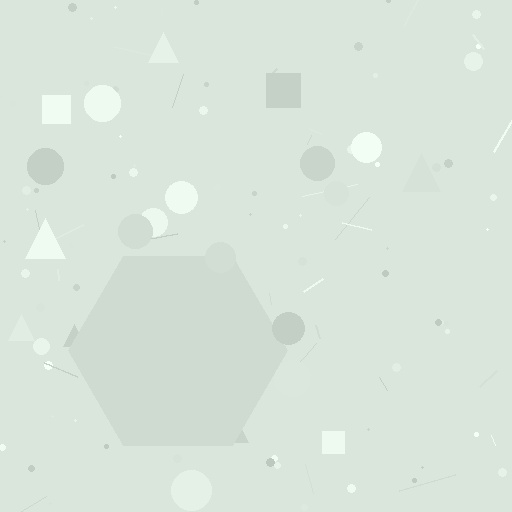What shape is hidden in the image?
A hexagon is hidden in the image.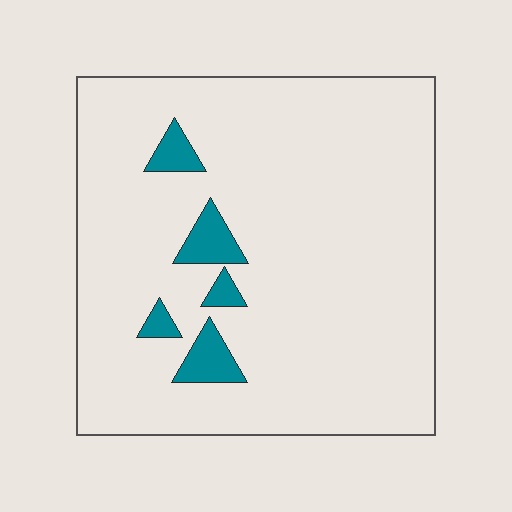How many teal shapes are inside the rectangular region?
5.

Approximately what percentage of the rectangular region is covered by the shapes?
Approximately 5%.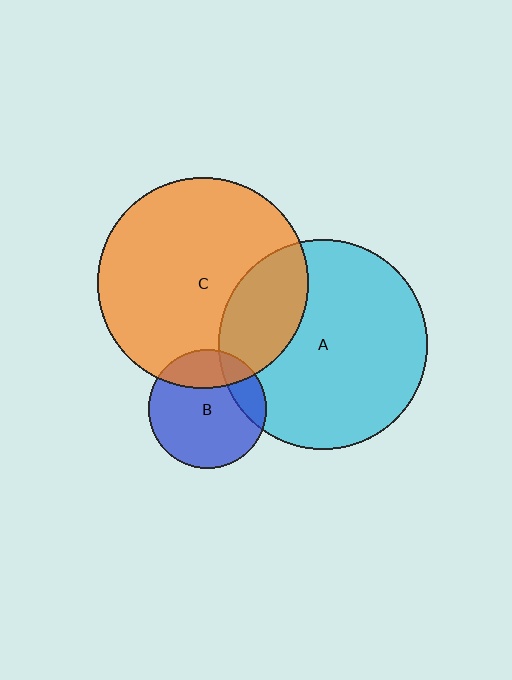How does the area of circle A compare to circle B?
Approximately 3.2 times.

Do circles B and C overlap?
Yes.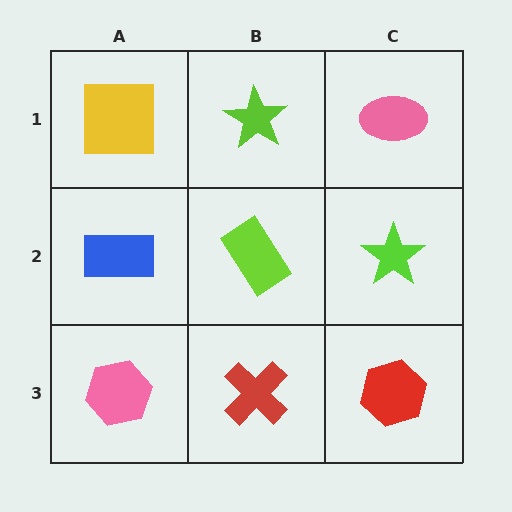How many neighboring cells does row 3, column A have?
2.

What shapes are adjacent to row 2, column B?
A lime star (row 1, column B), a red cross (row 3, column B), a blue rectangle (row 2, column A), a lime star (row 2, column C).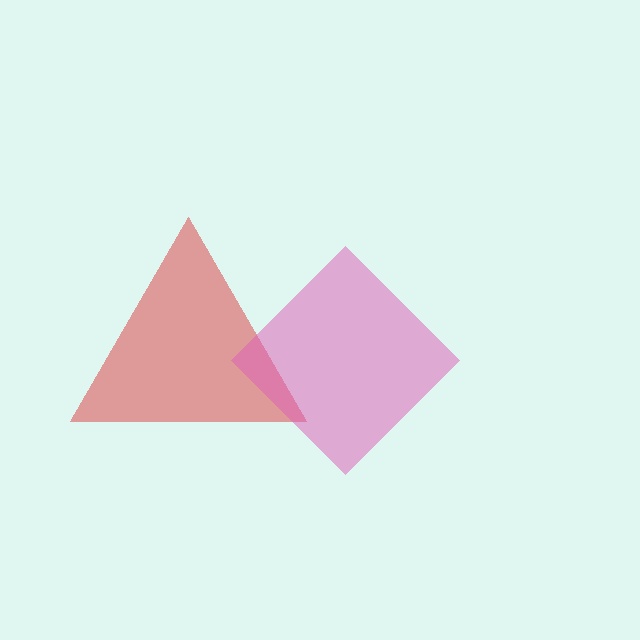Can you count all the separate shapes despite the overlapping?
Yes, there are 2 separate shapes.